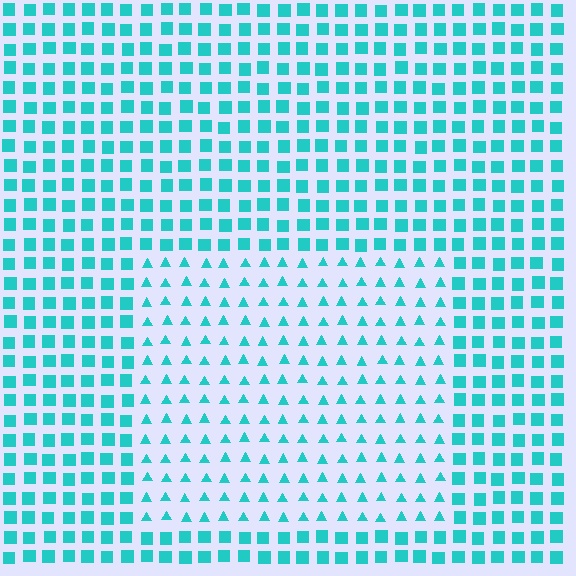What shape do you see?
I see a rectangle.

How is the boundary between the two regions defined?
The boundary is defined by a change in element shape: triangles inside vs. squares outside. All elements share the same color and spacing.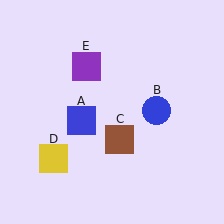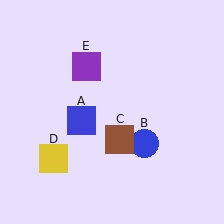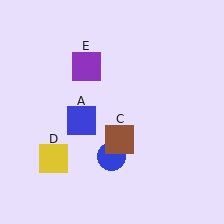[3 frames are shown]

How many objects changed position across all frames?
1 object changed position: blue circle (object B).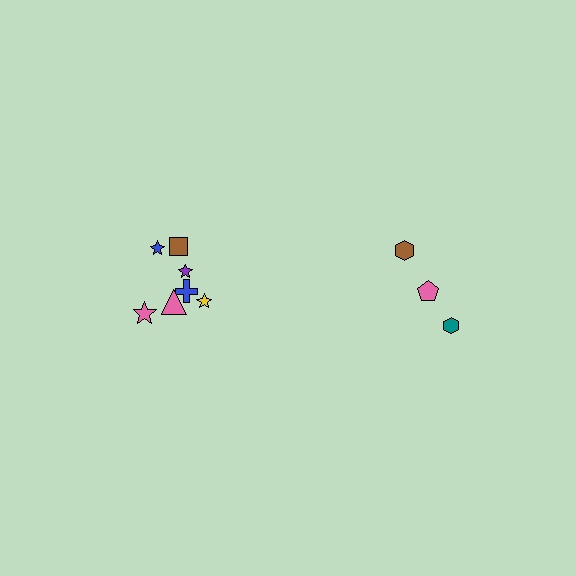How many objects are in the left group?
There are 7 objects.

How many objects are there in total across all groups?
There are 10 objects.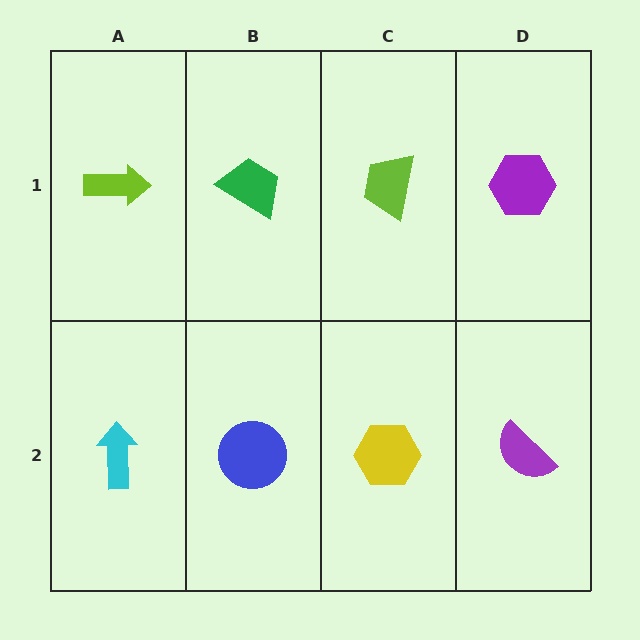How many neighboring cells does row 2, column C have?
3.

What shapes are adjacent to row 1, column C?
A yellow hexagon (row 2, column C), a green trapezoid (row 1, column B), a purple hexagon (row 1, column D).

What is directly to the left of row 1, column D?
A lime trapezoid.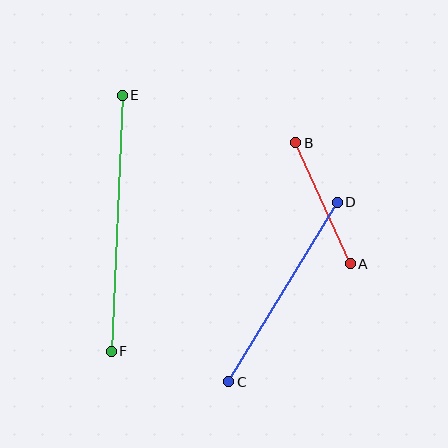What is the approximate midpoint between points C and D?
The midpoint is at approximately (283, 292) pixels.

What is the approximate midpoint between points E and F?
The midpoint is at approximately (117, 223) pixels.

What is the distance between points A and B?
The distance is approximately 133 pixels.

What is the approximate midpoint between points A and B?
The midpoint is at approximately (323, 203) pixels.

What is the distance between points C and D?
The distance is approximately 210 pixels.